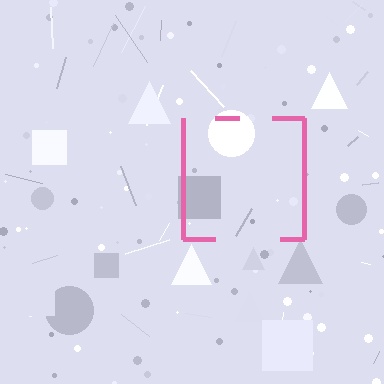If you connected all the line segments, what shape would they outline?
They would outline a square.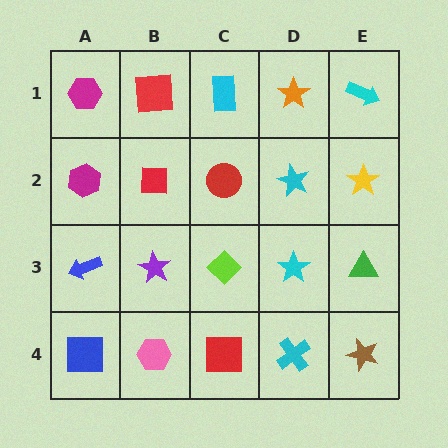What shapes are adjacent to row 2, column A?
A magenta hexagon (row 1, column A), a blue arrow (row 3, column A), a red square (row 2, column B).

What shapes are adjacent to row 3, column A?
A magenta hexagon (row 2, column A), a blue square (row 4, column A), a purple star (row 3, column B).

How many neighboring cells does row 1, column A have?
2.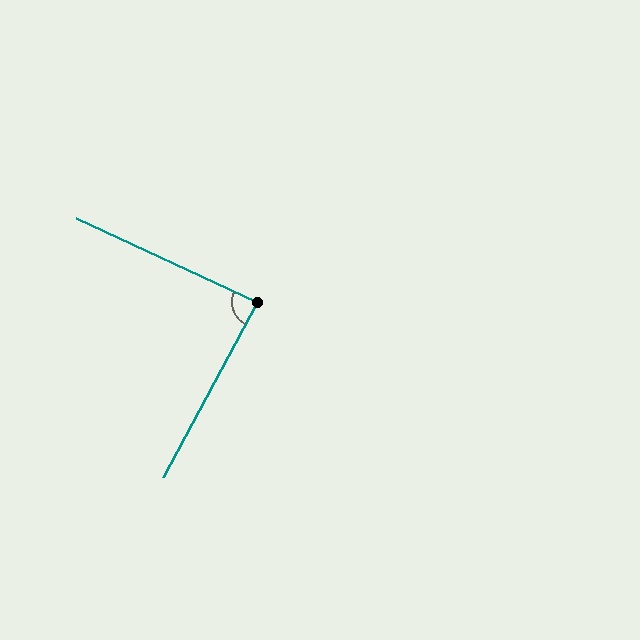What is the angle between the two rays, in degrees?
Approximately 87 degrees.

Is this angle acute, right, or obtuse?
It is approximately a right angle.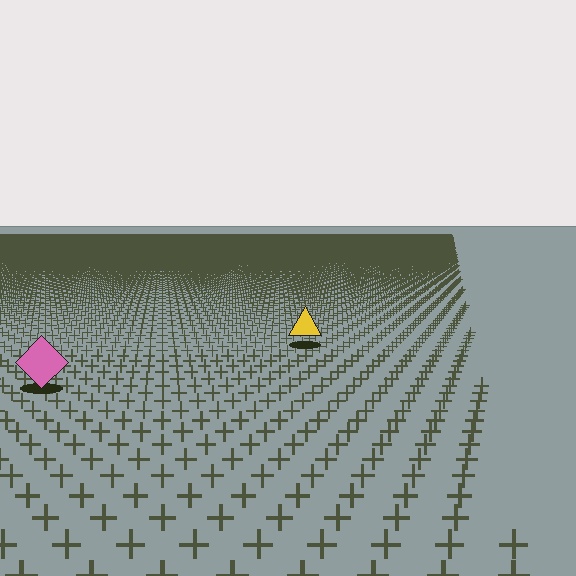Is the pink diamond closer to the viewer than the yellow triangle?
Yes. The pink diamond is closer — you can tell from the texture gradient: the ground texture is coarser near it.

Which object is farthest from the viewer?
The yellow triangle is farthest from the viewer. It appears smaller and the ground texture around it is denser.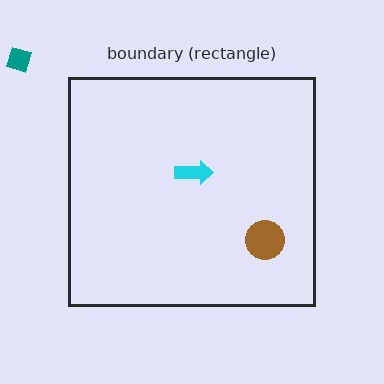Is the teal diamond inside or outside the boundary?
Outside.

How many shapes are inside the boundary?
2 inside, 1 outside.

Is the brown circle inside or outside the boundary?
Inside.